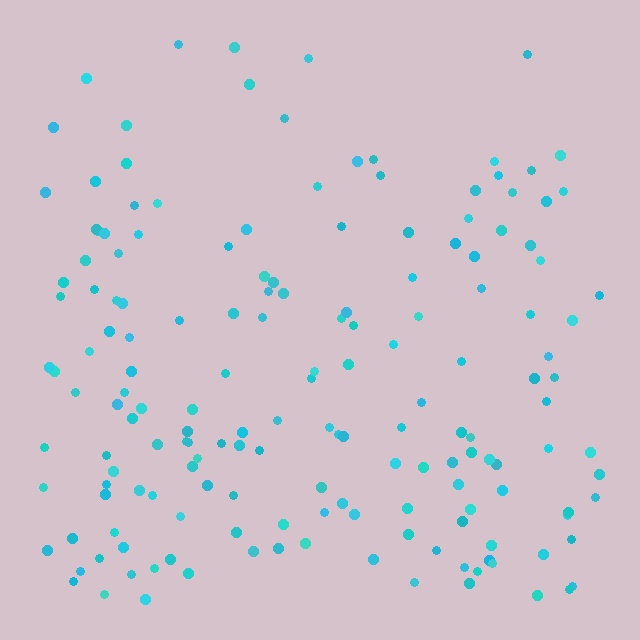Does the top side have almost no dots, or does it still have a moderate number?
Still a moderate number, just noticeably fewer than the bottom.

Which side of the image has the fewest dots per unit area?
The top.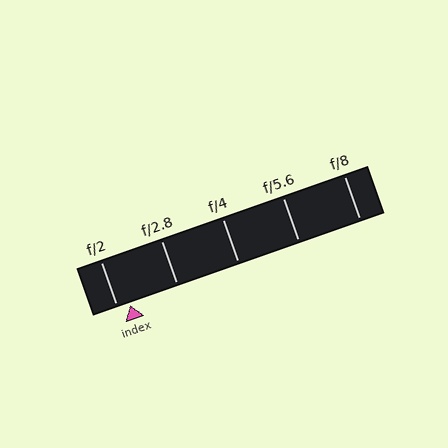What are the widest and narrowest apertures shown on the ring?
The widest aperture shown is f/2 and the narrowest is f/8.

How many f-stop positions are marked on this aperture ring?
There are 5 f-stop positions marked.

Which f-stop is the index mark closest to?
The index mark is closest to f/2.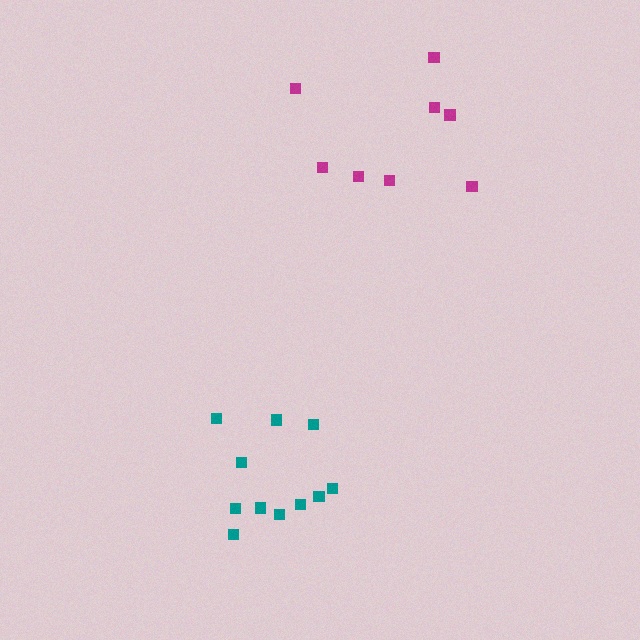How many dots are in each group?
Group 1: 11 dots, Group 2: 8 dots (19 total).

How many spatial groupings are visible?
There are 2 spatial groupings.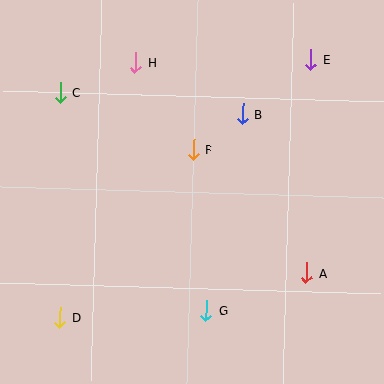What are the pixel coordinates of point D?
Point D is at (60, 317).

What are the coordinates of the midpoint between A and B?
The midpoint between A and B is at (275, 194).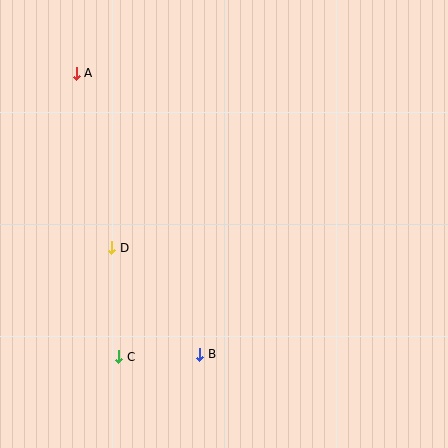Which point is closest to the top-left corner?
Point A is closest to the top-left corner.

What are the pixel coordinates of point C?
Point C is at (119, 357).